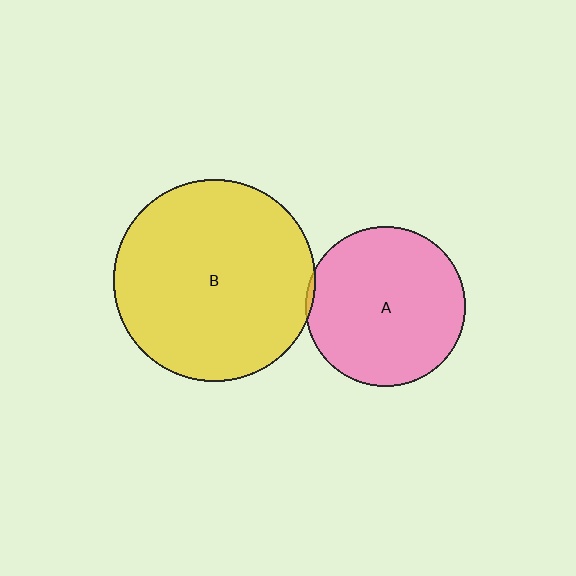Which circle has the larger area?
Circle B (yellow).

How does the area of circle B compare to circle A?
Approximately 1.6 times.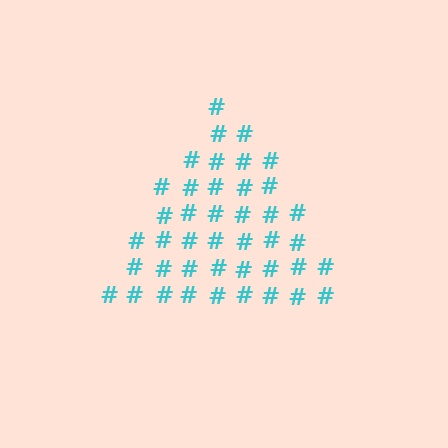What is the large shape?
The large shape is a triangle.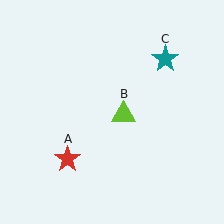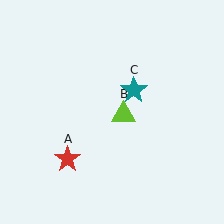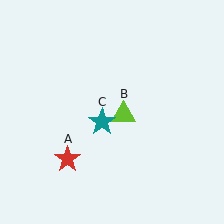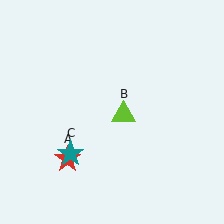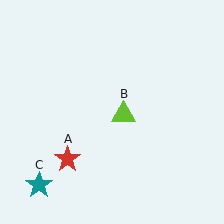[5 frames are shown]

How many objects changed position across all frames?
1 object changed position: teal star (object C).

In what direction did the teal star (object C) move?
The teal star (object C) moved down and to the left.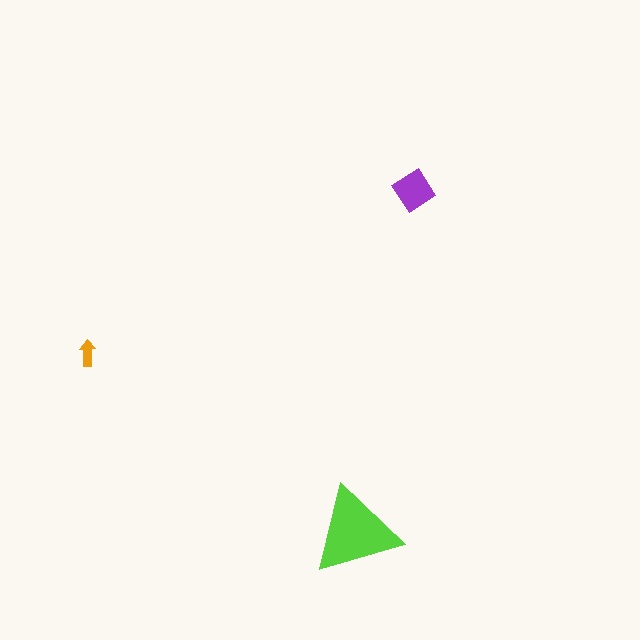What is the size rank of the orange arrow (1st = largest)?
3rd.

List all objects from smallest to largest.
The orange arrow, the purple diamond, the lime triangle.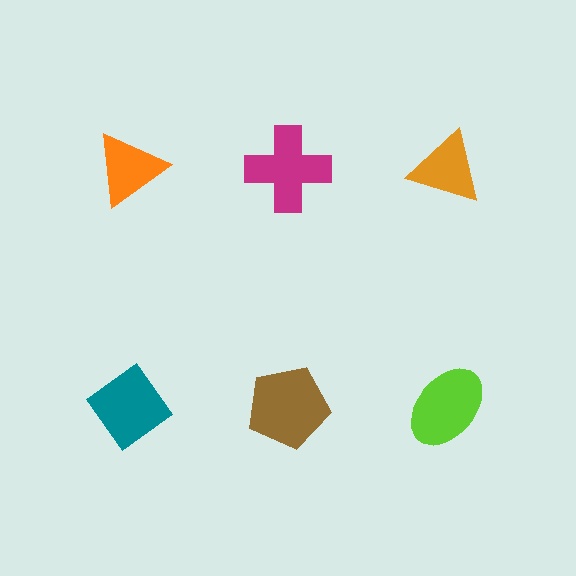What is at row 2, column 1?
A teal diamond.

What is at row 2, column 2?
A brown pentagon.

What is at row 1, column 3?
An orange triangle.